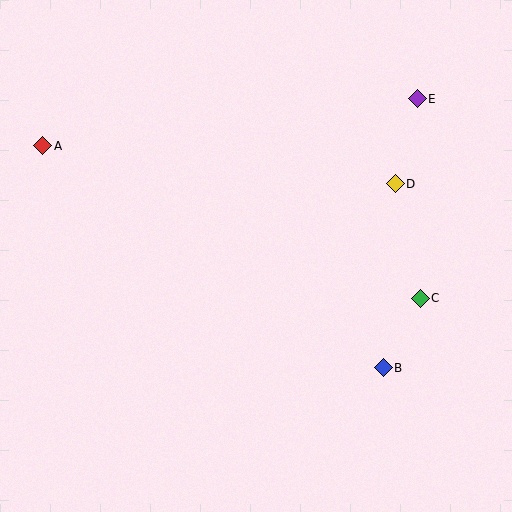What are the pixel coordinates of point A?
Point A is at (43, 146).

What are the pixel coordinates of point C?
Point C is at (420, 298).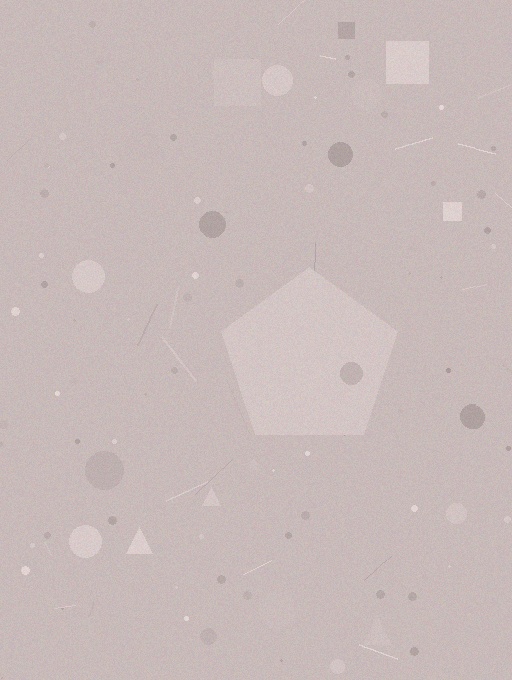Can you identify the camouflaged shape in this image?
The camouflaged shape is a pentagon.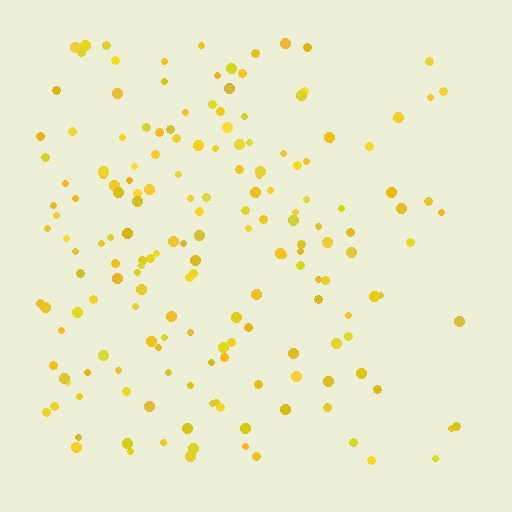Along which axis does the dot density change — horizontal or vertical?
Horizontal.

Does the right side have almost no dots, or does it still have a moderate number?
Still a moderate number, just noticeably fewer than the left.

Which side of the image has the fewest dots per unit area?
The right.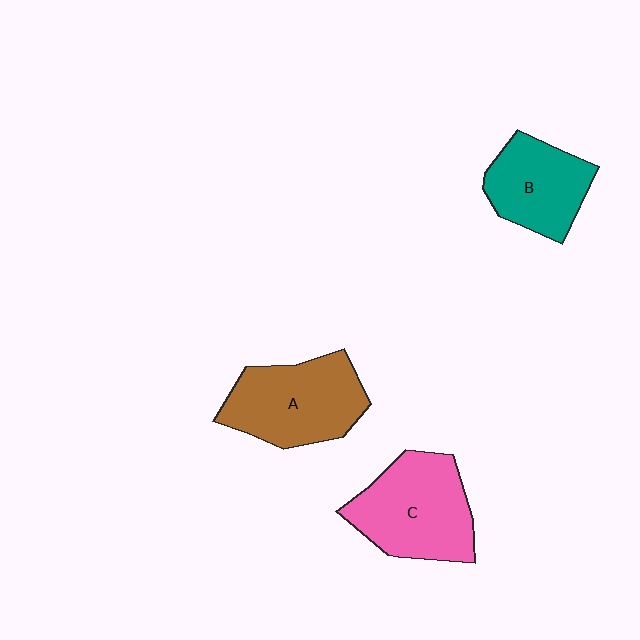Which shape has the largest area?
Shape C (pink).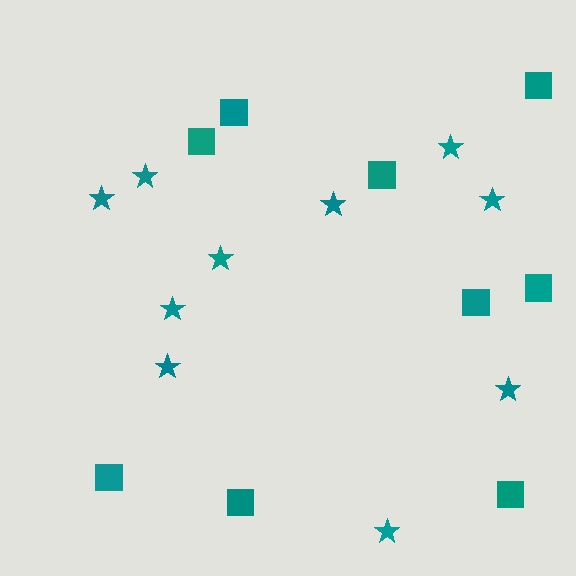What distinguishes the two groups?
There are 2 groups: one group of stars (10) and one group of squares (9).